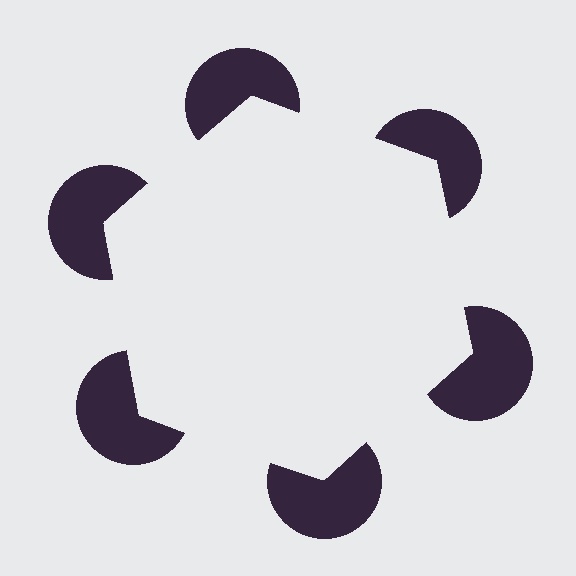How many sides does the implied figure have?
6 sides.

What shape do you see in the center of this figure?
An illusory hexagon — its edges are inferred from the aligned wedge cuts in the pac-man discs, not physically drawn.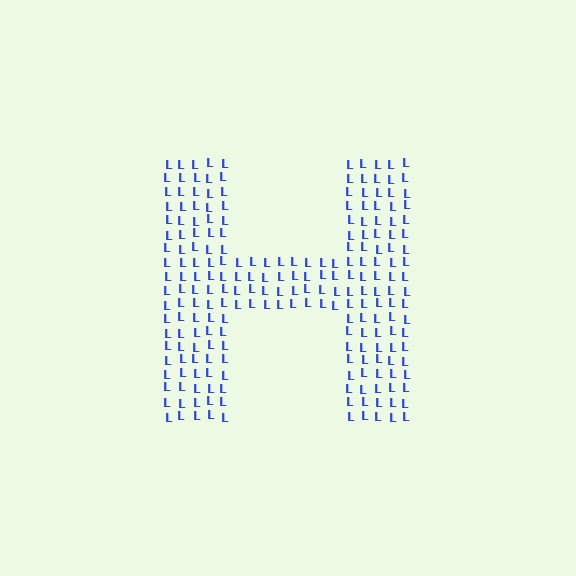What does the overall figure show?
The overall figure shows the letter H.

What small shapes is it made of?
It is made of small letter L's.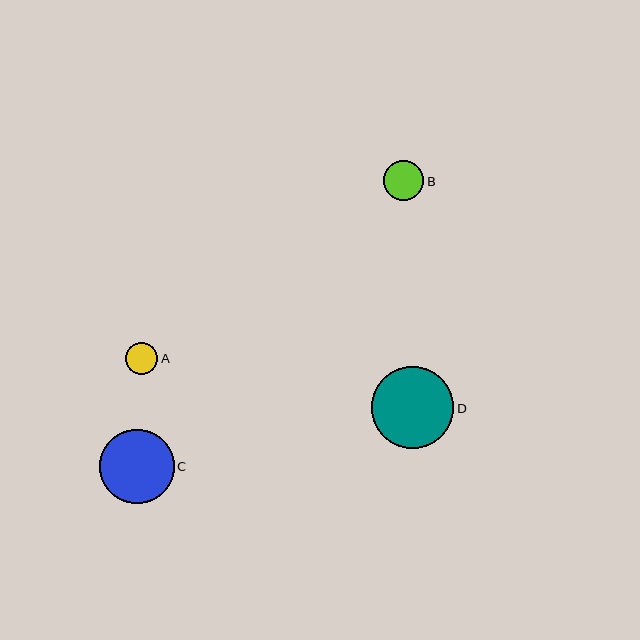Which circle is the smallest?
Circle A is the smallest with a size of approximately 32 pixels.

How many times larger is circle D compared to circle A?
Circle D is approximately 2.5 times the size of circle A.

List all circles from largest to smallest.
From largest to smallest: D, C, B, A.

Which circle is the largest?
Circle D is the largest with a size of approximately 82 pixels.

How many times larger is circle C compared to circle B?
Circle C is approximately 1.9 times the size of circle B.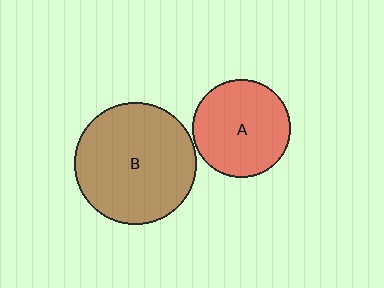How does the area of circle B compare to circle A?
Approximately 1.5 times.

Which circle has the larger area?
Circle B (brown).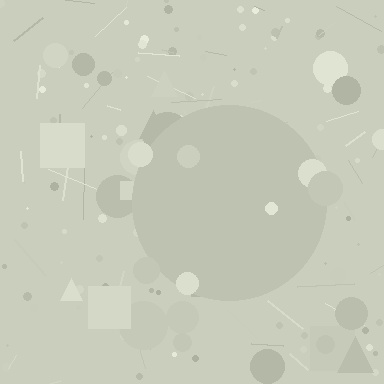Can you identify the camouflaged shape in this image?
The camouflaged shape is a circle.